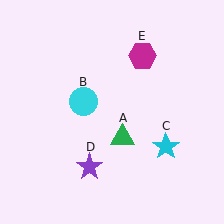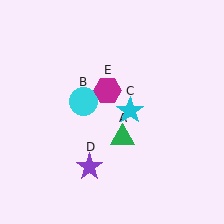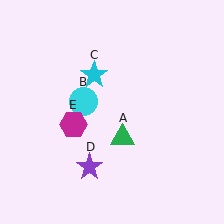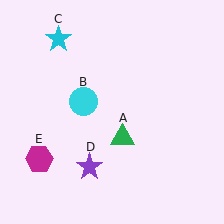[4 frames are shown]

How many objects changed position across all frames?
2 objects changed position: cyan star (object C), magenta hexagon (object E).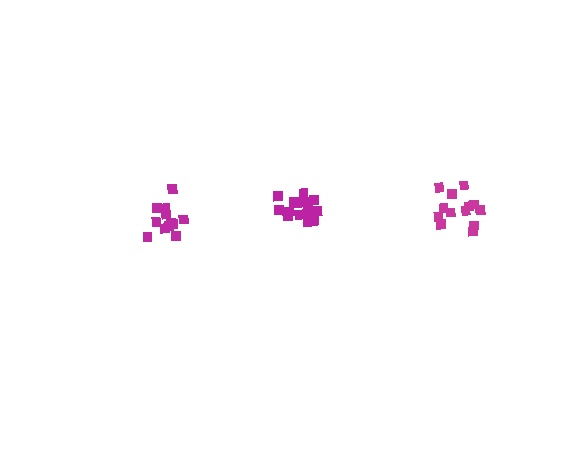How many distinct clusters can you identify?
There are 3 distinct clusters.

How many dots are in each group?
Group 1: 16 dots, Group 2: 13 dots, Group 3: 12 dots (41 total).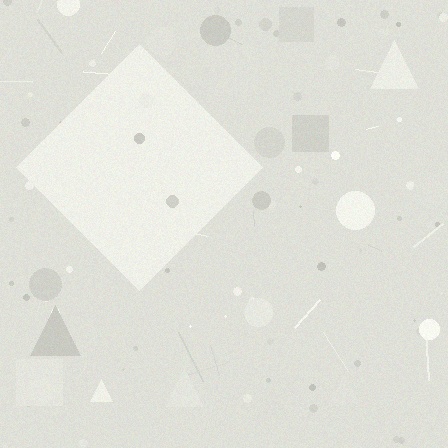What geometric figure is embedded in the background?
A diamond is embedded in the background.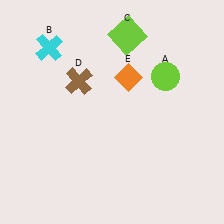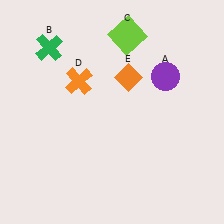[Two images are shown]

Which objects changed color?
A changed from lime to purple. B changed from cyan to green. D changed from brown to orange.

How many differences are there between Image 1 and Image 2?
There are 3 differences between the two images.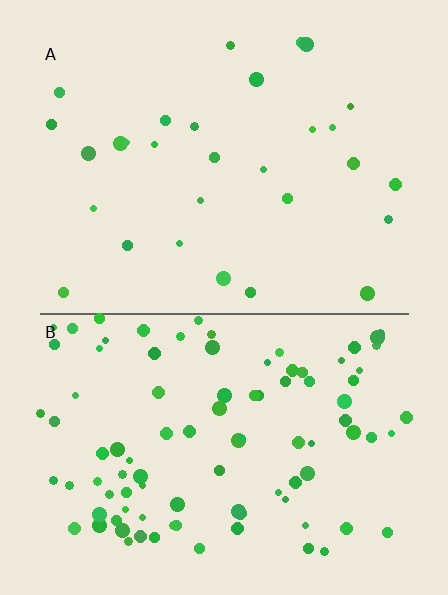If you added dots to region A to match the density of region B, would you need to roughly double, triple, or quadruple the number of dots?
Approximately triple.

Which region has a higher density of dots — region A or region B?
B (the bottom).